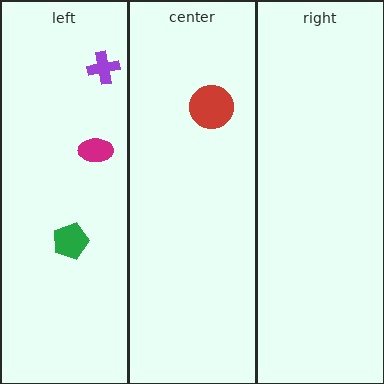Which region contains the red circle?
The center region.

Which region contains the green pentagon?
The left region.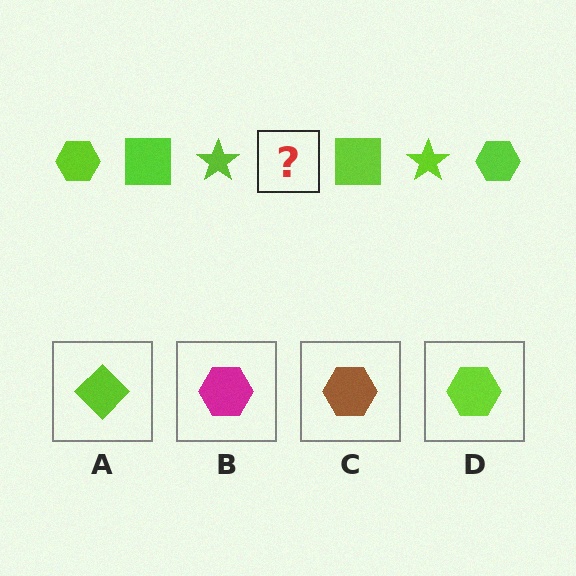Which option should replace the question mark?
Option D.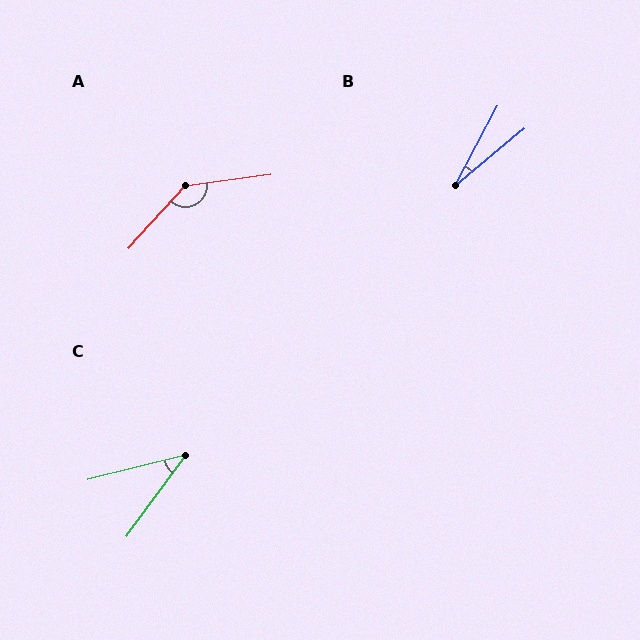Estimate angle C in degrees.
Approximately 40 degrees.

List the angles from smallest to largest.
B (23°), C (40°), A (139°).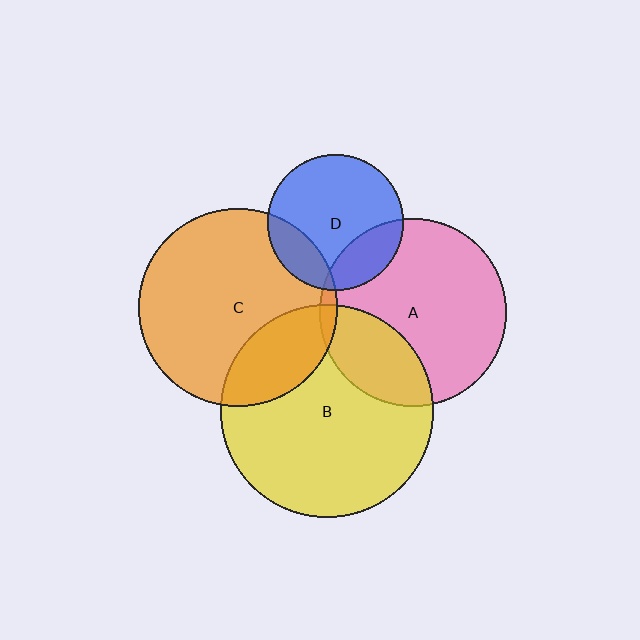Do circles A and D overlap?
Yes.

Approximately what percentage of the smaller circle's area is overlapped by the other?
Approximately 20%.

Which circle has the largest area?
Circle B (yellow).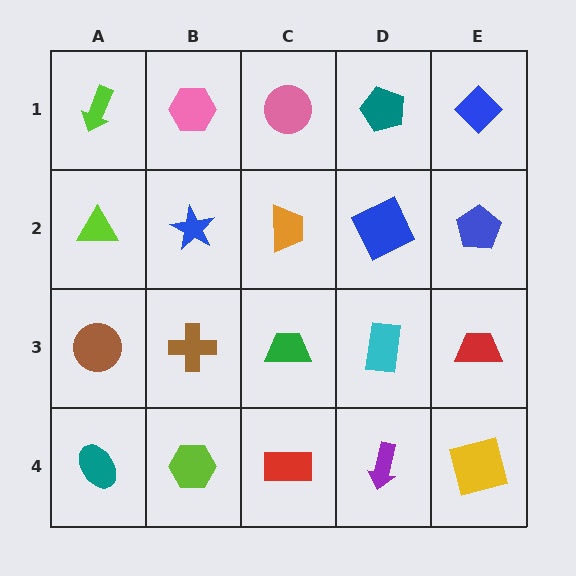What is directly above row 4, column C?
A green trapezoid.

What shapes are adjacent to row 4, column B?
A brown cross (row 3, column B), a teal ellipse (row 4, column A), a red rectangle (row 4, column C).